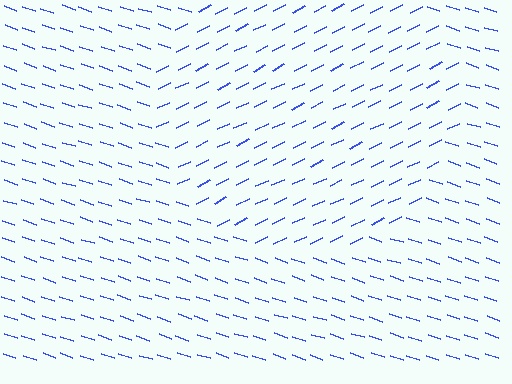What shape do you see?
I see a circle.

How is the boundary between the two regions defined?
The boundary is defined purely by a change in line orientation (approximately 45 degrees difference). All lines are the same color and thickness.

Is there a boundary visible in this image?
Yes, there is a texture boundary formed by a change in line orientation.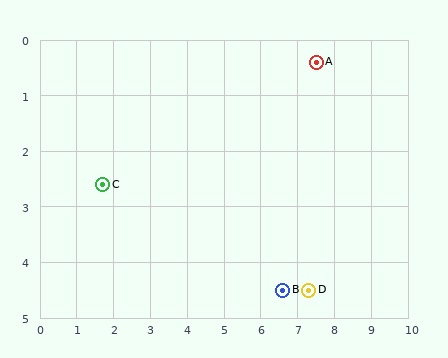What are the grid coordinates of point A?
Point A is at approximately (7.5, 0.4).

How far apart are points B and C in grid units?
Points B and C are about 5.3 grid units apart.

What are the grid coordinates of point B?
Point B is at approximately (6.6, 4.5).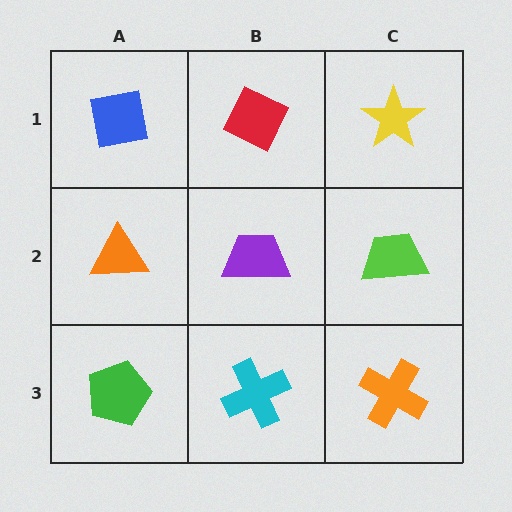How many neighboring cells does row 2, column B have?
4.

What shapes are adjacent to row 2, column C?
A yellow star (row 1, column C), an orange cross (row 3, column C), a purple trapezoid (row 2, column B).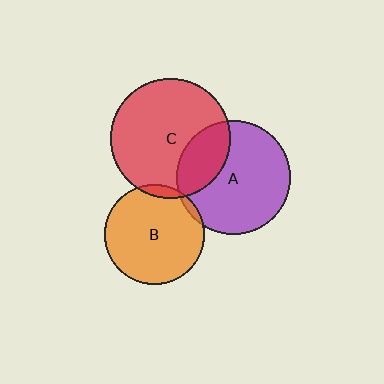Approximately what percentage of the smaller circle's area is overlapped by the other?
Approximately 5%.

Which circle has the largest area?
Circle C (red).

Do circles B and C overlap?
Yes.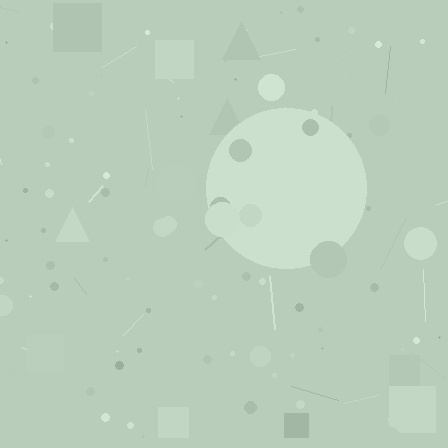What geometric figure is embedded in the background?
A circle is embedded in the background.